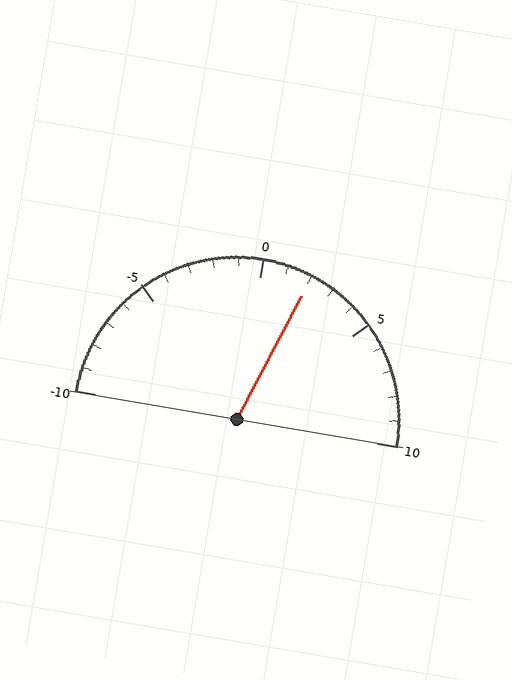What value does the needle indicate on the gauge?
The needle indicates approximately 2.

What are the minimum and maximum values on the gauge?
The gauge ranges from -10 to 10.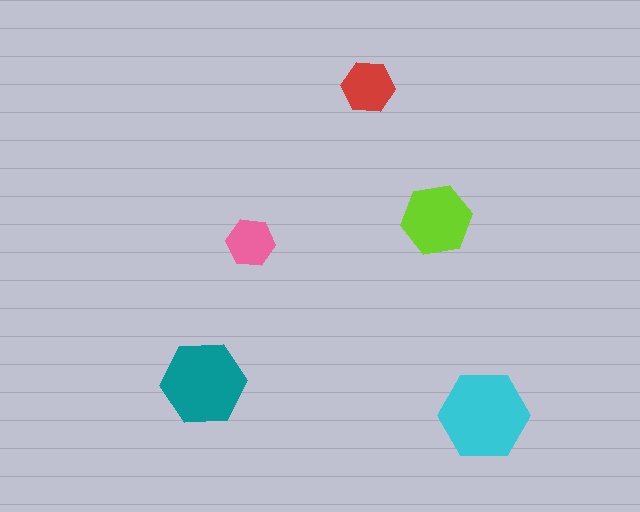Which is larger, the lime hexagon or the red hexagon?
The lime one.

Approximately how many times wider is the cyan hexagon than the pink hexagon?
About 2 times wider.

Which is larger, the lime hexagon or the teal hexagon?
The teal one.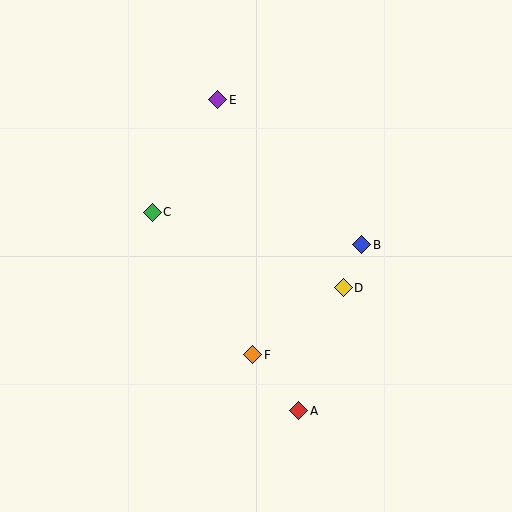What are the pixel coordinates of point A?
Point A is at (299, 411).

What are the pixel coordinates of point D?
Point D is at (343, 288).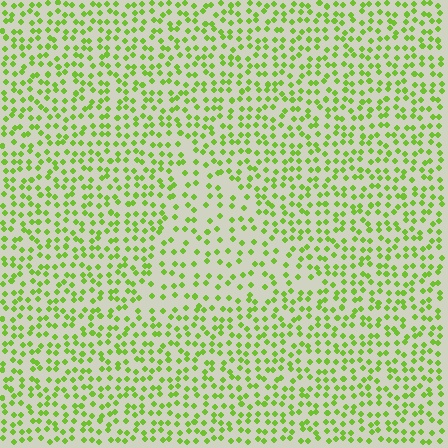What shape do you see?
I see a triangle.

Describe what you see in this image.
The image contains small lime elements arranged at two different densities. A triangle-shaped region is visible where the elements are less densely packed than the surrounding area.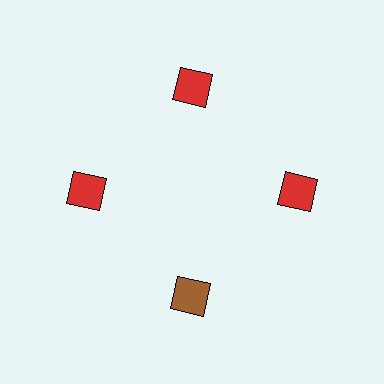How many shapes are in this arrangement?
There are 4 shapes arranged in a ring pattern.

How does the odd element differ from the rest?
It has a different color: brown instead of red.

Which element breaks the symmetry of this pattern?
The brown diamond at roughly the 6 o'clock position breaks the symmetry. All other shapes are red diamonds.